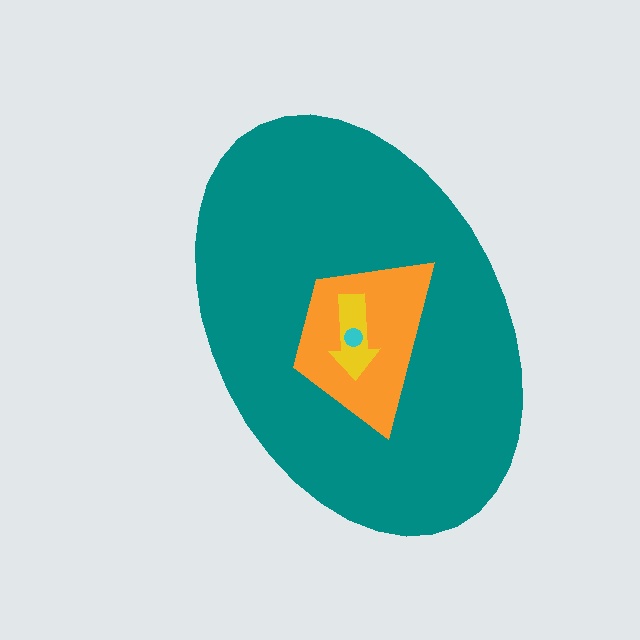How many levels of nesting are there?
4.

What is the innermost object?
The cyan circle.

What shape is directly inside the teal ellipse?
The orange trapezoid.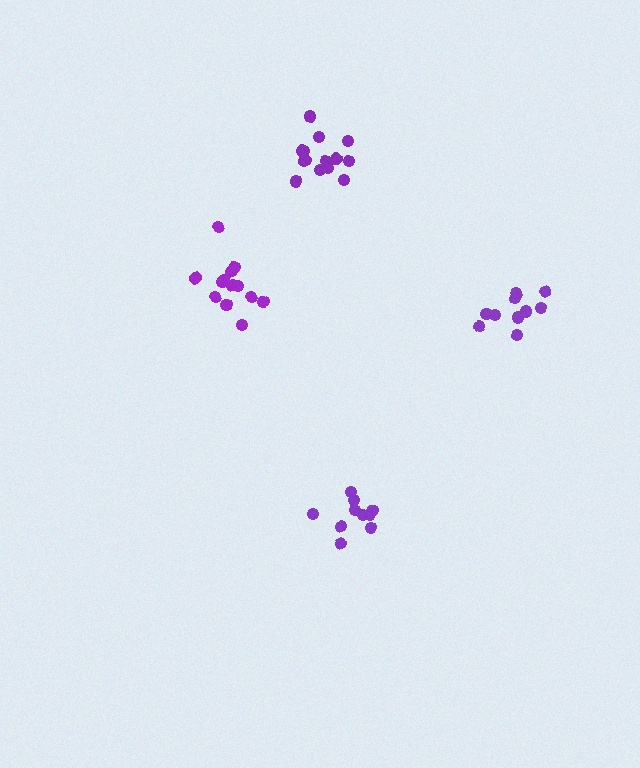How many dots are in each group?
Group 1: 14 dots, Group 2: 10 dots, Group 3: 10 dots, Group 4: 13 dots (47 total).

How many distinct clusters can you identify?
There are 4 distinct clusters.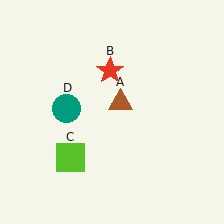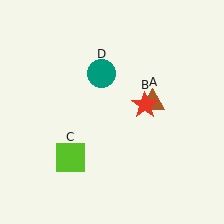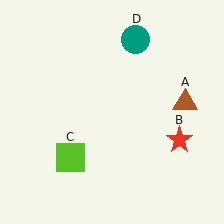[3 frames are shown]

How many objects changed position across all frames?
3 objects changed position: brown triangle (object A), red star (object B), teal circle (object D).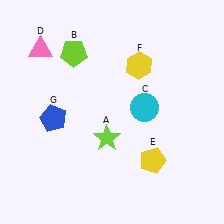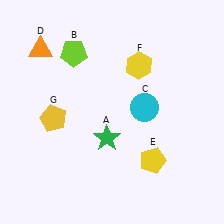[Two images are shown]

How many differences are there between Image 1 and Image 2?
There are 3 differences between the two images.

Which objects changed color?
A changed from lime to green. D changed from pink to orange. G changed from blue to yellow.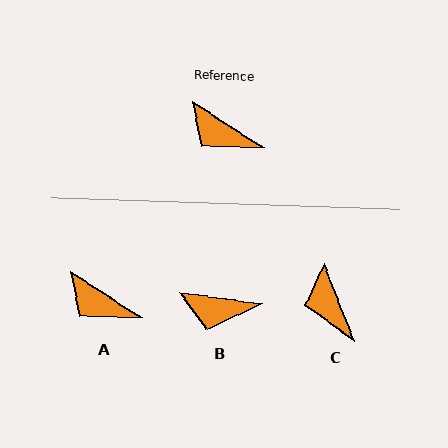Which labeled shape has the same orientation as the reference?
A.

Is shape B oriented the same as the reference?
No, it is off by about 25 degrees.